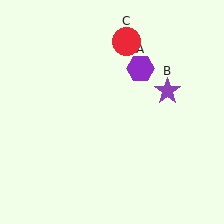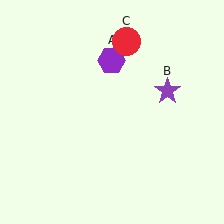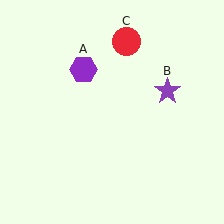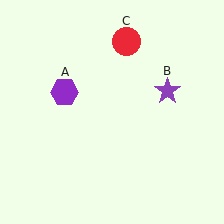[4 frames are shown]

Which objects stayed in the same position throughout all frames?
Purple star (object B) and red circle (object C) remained stationary.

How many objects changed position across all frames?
1 object changed position: purple hexagon (object A).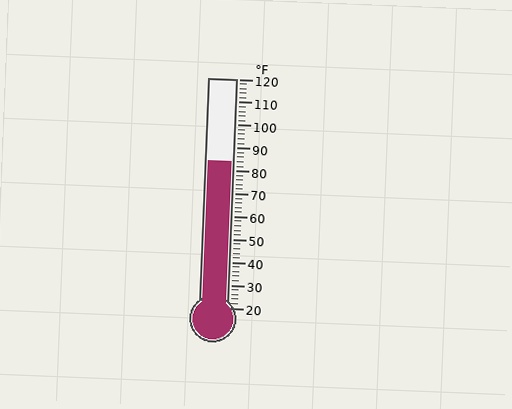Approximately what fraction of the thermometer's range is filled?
The thermometer is filled to approximately 65% of its range.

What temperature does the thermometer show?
The thermometer shows approximately 84°F.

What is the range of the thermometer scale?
The thermometer scale ranges from 20°F to 120°F.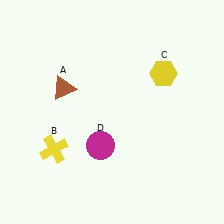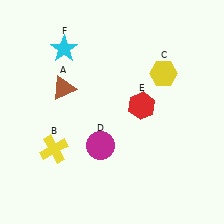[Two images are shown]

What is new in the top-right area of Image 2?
A red hexagon (E) was added in the top-right area of Image 2.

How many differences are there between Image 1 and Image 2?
There are 2 differences between the two images.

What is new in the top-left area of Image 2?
A cyan star (F) was added in the top-left area of Image 2.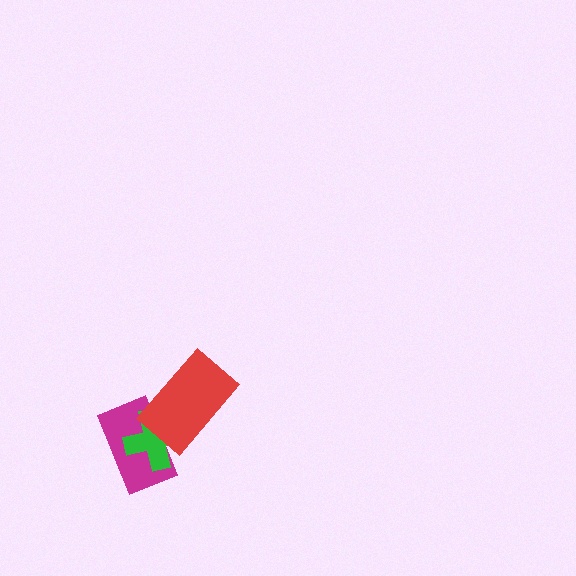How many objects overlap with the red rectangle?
2 objects overlap with the red rectangle.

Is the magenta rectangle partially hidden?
Yes, it is partially covered by another shape.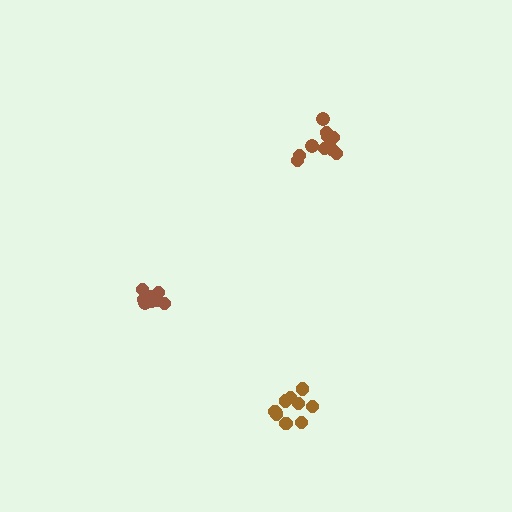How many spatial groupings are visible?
There are 3 spatial groupings.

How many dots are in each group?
Group 1: 9 dots, Group 2: 10 dots, Group 3: 11 dots (30 total).